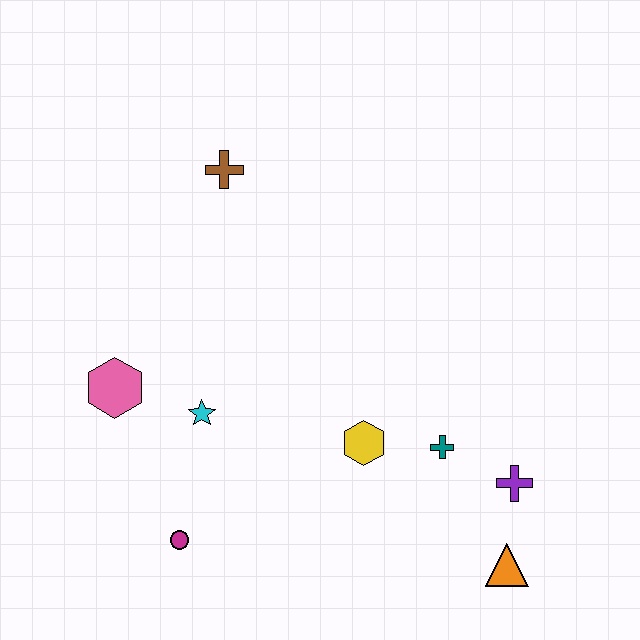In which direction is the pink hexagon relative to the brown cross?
The pink hexagon is below the brown cross.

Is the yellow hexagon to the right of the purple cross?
No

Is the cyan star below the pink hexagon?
Yes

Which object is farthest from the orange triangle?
The brown cross is farthest from the orange triangle.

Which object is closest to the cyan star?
The pink hexagon is closest to the cyan star.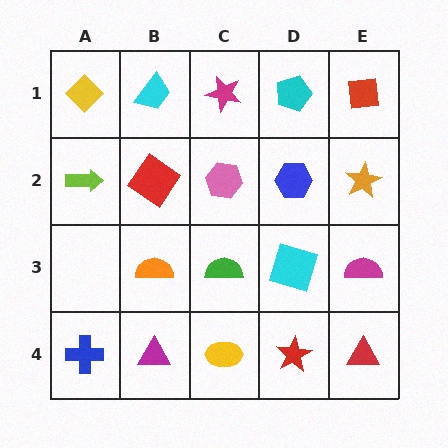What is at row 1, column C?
A magenta star.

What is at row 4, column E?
A red triangle.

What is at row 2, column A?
A lime arrow.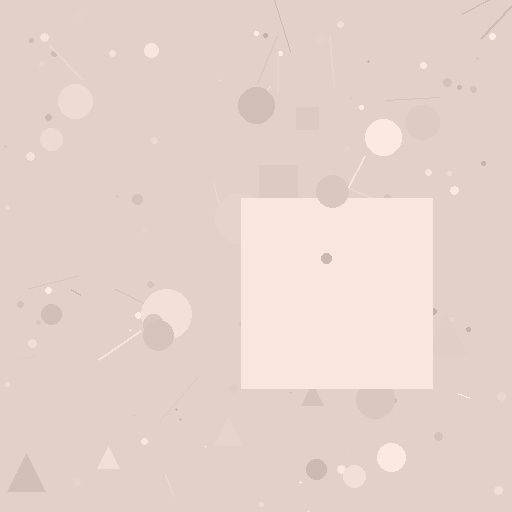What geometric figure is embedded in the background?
A square is embedded in the background.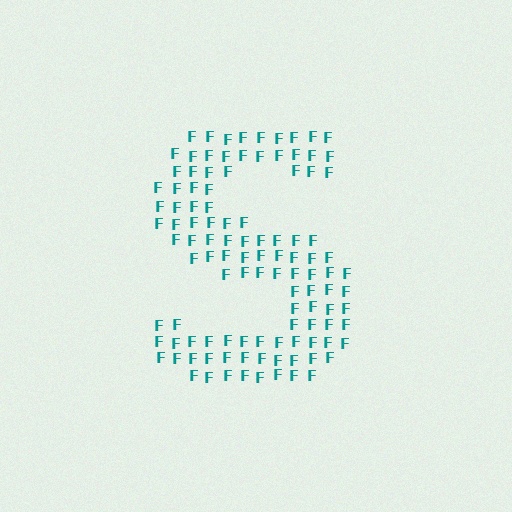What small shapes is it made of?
It is made of small letter F's.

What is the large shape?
The large shape is the letter S.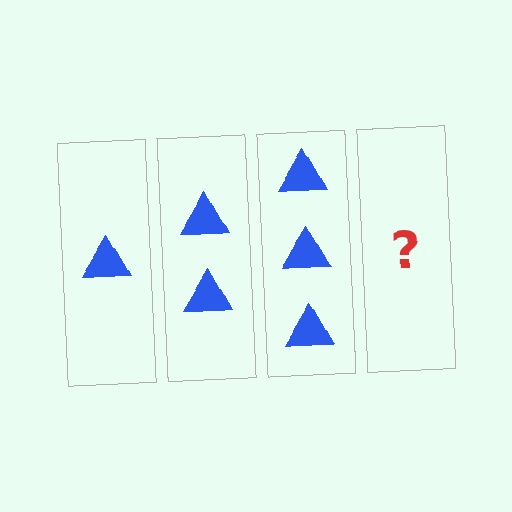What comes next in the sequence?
The next element should be 4 triangles.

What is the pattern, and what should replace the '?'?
The pattern is that each step adds one more triangle. The '?' should be 4 triangles.